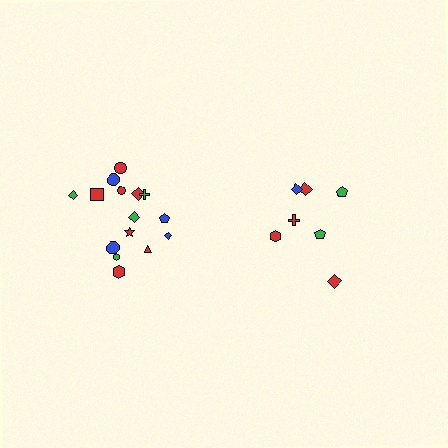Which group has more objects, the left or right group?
The left group.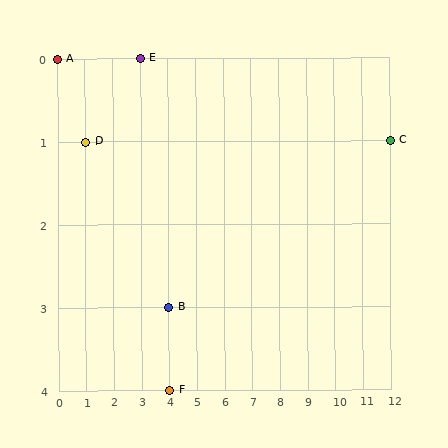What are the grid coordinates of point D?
Point D is at grid coordinates (1, 1).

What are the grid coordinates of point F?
Point F is at grid coordinates (4, 4).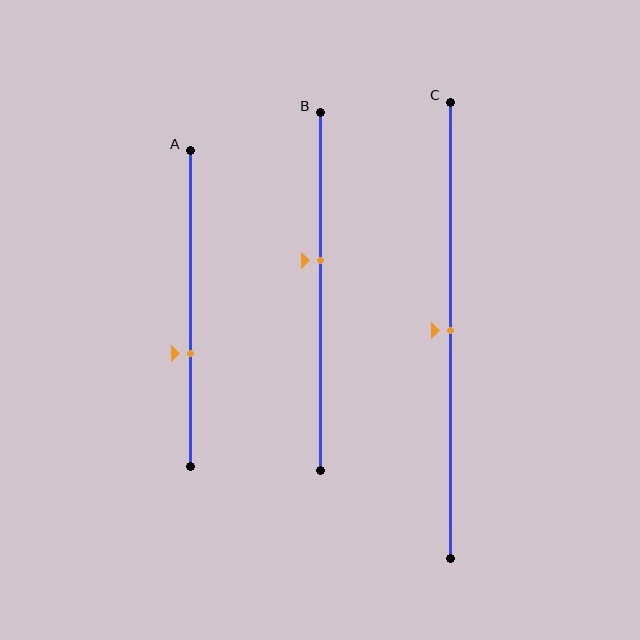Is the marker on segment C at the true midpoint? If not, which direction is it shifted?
Yes, the marker on segment C is at the true midpoint.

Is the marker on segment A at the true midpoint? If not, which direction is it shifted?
No, the marker on segment A is shifted downward by about 14% of the segment length.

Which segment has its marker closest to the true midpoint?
Segment C has its marker closest to the true midpoint.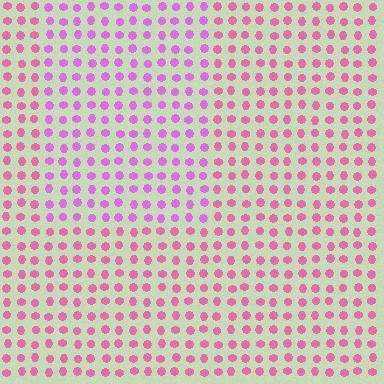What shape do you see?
I see a rectangle.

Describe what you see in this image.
The image is filled with small pink elements in a uniform arrangement. A rectangle-shaped region is visible where the elements are tinted to a slightly different hue, forming a subtle color boundary.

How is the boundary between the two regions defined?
The boundary is defined purely by a slight shift in hue (about 32 degrees). Spacing, size, and orientation are identical on both sides.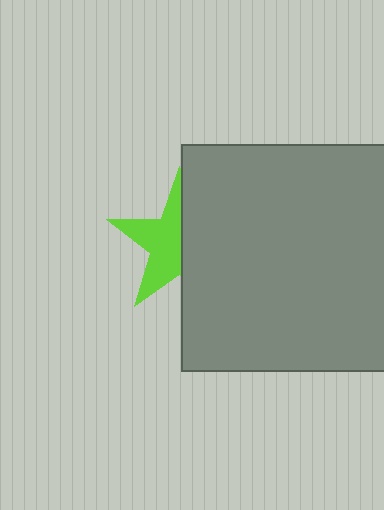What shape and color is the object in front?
The object in front is a gray square.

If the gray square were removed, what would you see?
You would see the complete lime star.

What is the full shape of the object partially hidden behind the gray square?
The partially hidden object is a lime star.